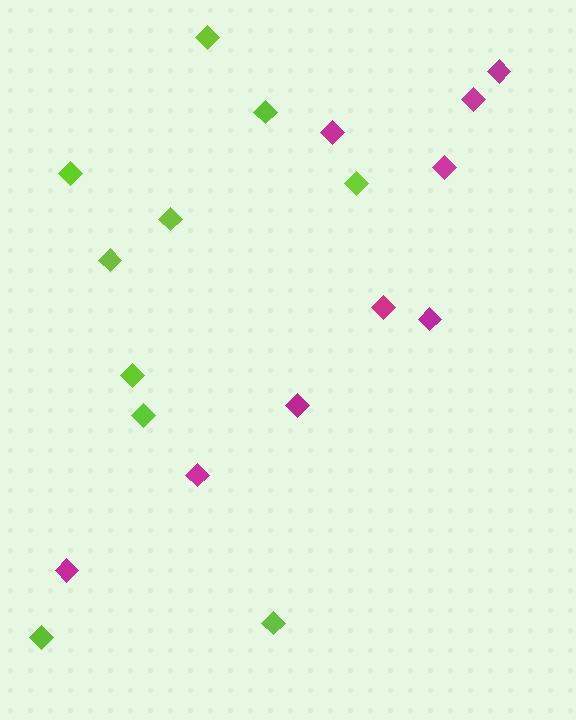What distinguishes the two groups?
There are 2 groups: one group of magenta diamonds (9) and one group of lime diamonds (10).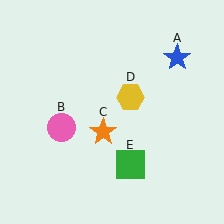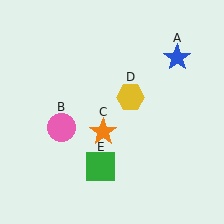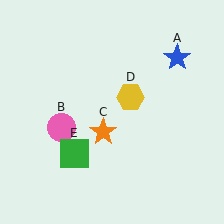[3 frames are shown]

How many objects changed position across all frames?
1 object changed position: green square (object E).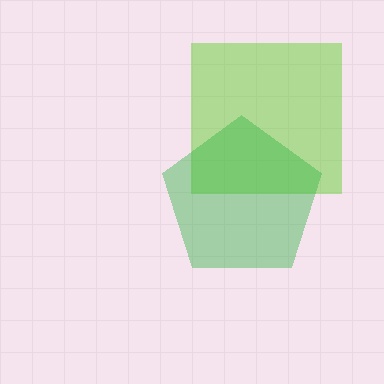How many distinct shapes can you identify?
There are 2 distinct shapes: a lime square, a green pentagon.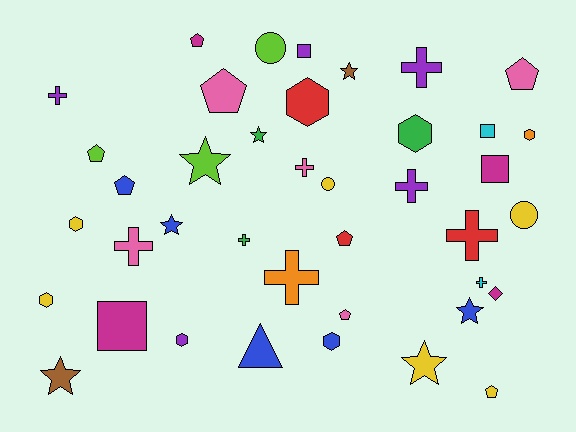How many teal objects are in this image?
There are no teal objects.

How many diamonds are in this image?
There is 1 diamond.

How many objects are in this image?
There are 40 objects.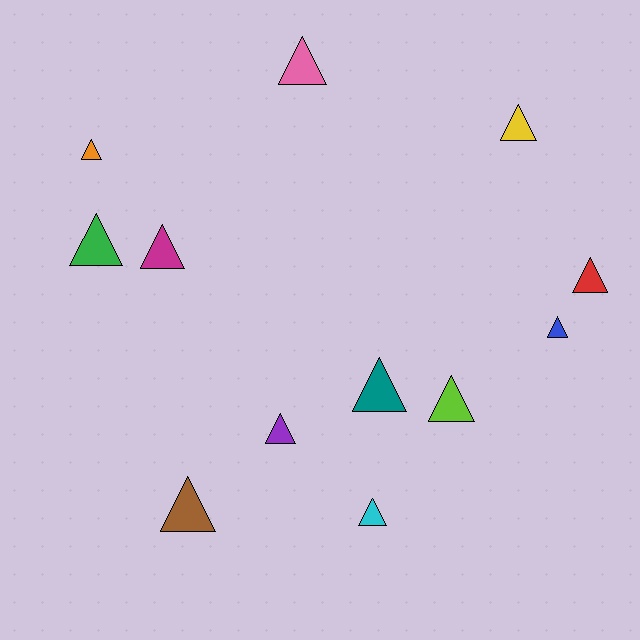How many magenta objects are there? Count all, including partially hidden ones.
There is 1 magenta object.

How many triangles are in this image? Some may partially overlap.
There are 12 triangles.